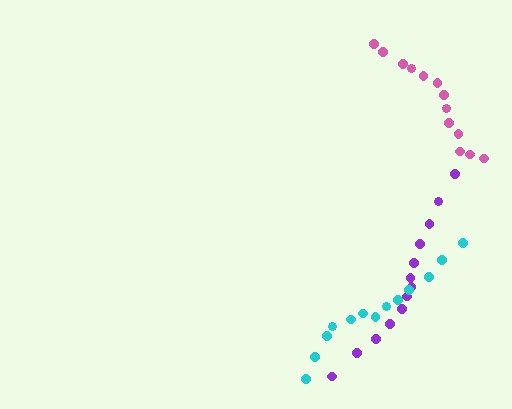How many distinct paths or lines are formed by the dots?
There are 3 distinct paths.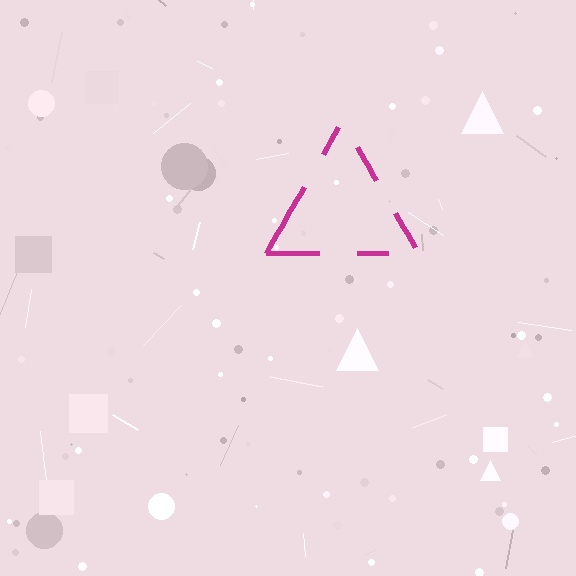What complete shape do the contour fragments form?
The contour fragments form a triangle.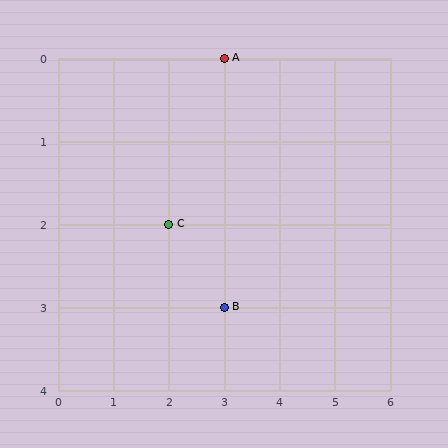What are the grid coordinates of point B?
Point B is at grid coordinates (3, 3).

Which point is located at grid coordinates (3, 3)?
Point B is at (3, 3).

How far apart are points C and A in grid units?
Points C and A are 1 column and 2 rows apart (about 2.2 grid units diagonally).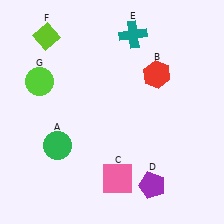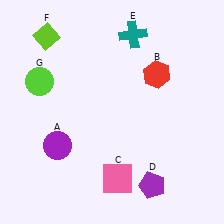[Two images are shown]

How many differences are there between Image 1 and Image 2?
There is 1 difference between the two images.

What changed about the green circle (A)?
In Image 1, A is green. In Image 2, it changed to purple.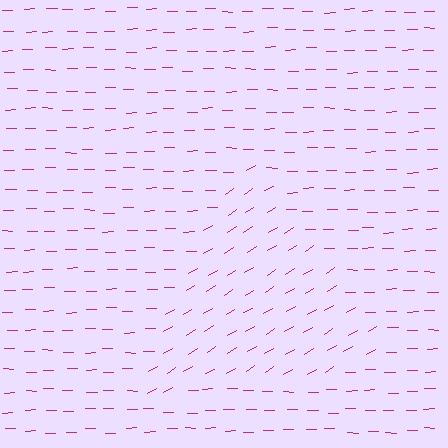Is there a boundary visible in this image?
Yes, there is a texture boundary formed by a change in line orientation.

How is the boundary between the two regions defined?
The boundary is defined purely by a change in line orientation (approximately 31 degrees difference). All lines are the same color and thickness.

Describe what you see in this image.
The image is filled with small magenta line segments. A triangle region in the image has lines oriented differently from the surrounding lines, creating a visible texture boundary.